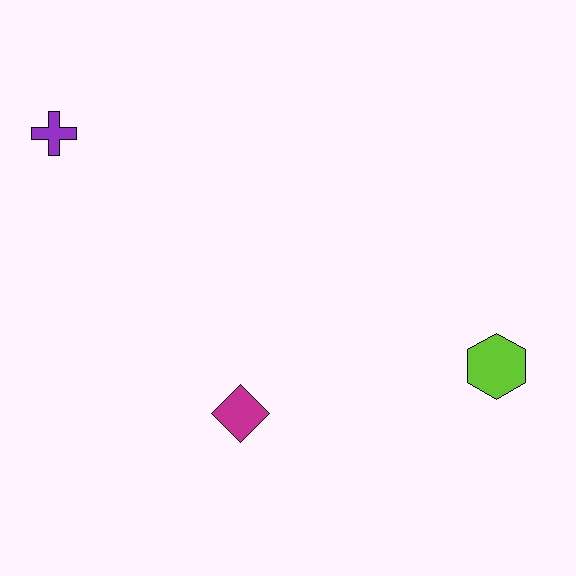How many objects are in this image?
There are 3 objects.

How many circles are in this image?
There are no circles.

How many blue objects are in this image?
There are no blue objects.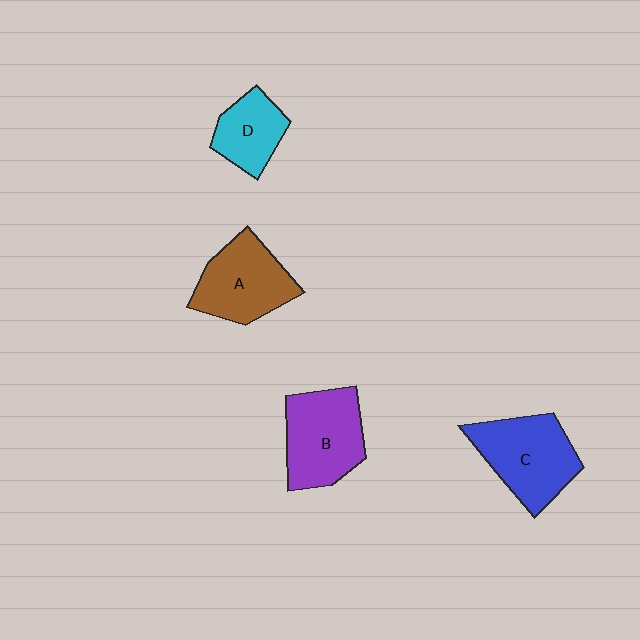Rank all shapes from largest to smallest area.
From largest to smallest: C (blue), B (purple), A (brown), D (cyan).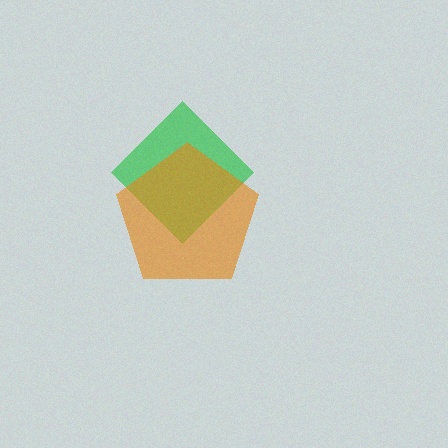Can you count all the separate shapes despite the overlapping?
Yes, there are 2 separate shapes.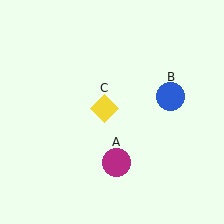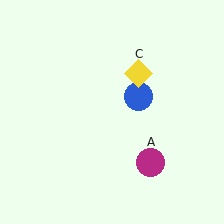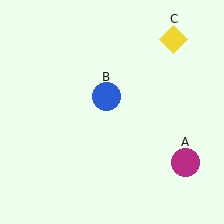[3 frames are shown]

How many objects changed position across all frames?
3 objects changed position: magenta circle (object A), blue circle (object B), yellow diamond (object C).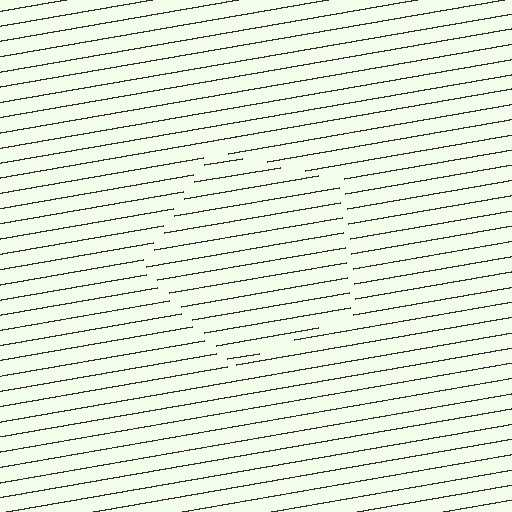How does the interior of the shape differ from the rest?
The interior of the shape contains the same grating, shifted by half a period — the contour is defined by the phase discontinuity where line-ends from the inner and outer gratings abut.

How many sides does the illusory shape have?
5 sides — the line-ends trace a pentagon.